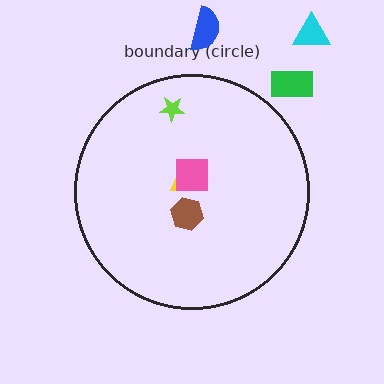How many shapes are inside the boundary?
4 inside, 3 outside.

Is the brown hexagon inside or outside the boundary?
Inside.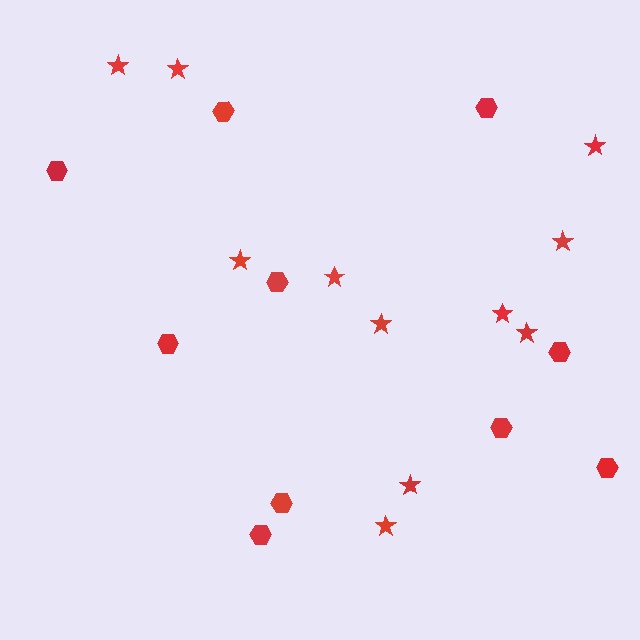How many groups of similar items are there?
There are 2 groups: one group of stars (11) and one group of hexagons (10).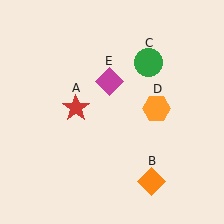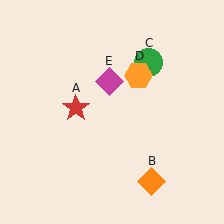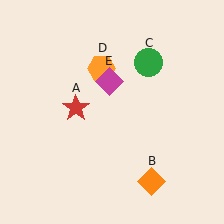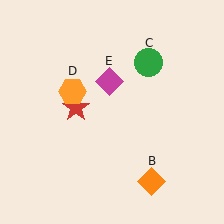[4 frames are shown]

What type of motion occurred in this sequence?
The orange hexagon (object D) rotated counterclockwise around the center of the scene.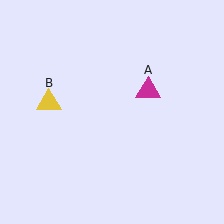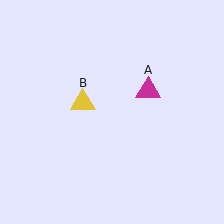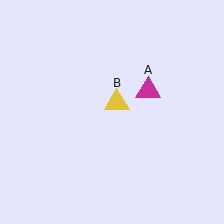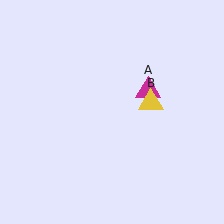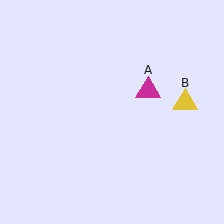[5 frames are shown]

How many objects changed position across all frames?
1 object changed position: yellow triangle (object B).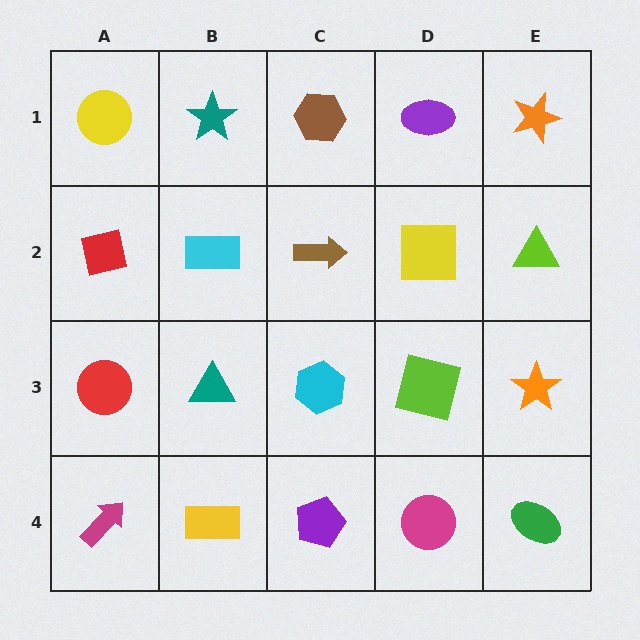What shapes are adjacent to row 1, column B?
A cyan rectangle (row 2, column B), a yellow circle (row 1, column A), a brown hexagon (row 1, column C).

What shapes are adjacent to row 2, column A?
A yellow circle (row 1, column A), a red circle (row 3, column A), a cyan rectangle (row 2, column B).